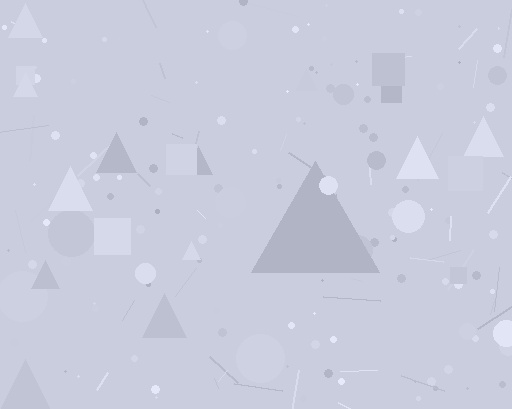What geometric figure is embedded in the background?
A triangle is embedded in the background.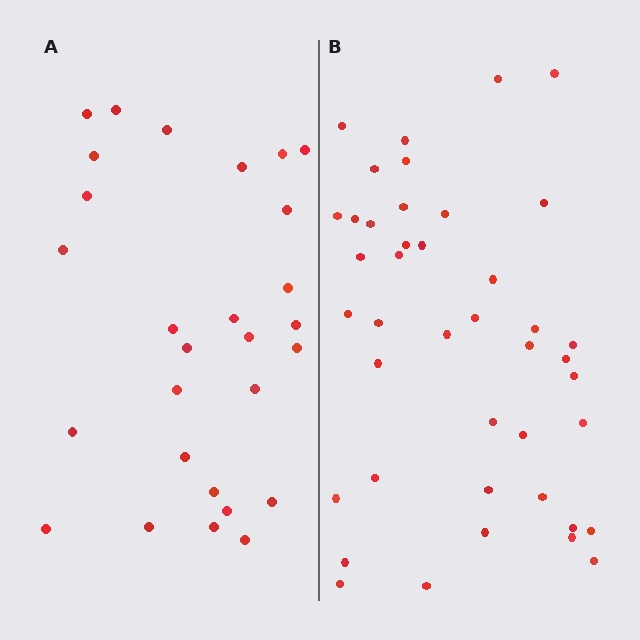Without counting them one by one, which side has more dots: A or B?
Region B (the right region) has more dots.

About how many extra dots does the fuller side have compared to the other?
Region B has approximately 15 more dots than region A.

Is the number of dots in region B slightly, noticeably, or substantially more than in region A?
Region B has substantially more. The ratio is roughly 1.5 to 1.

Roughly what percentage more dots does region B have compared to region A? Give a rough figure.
About 50% more.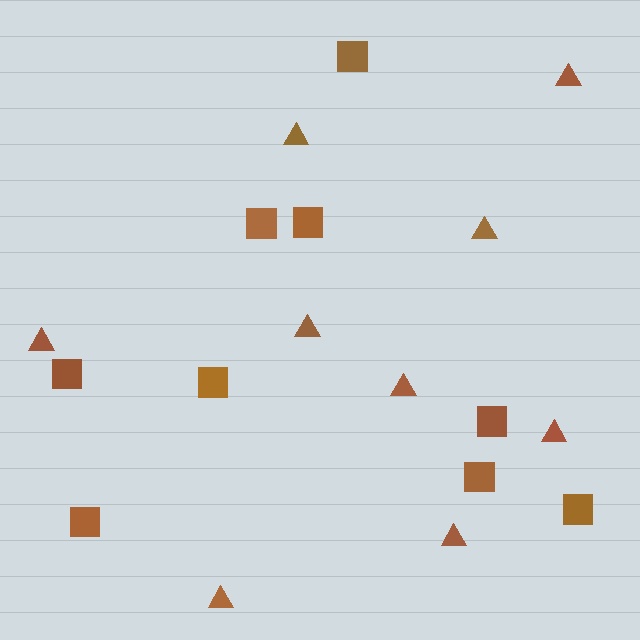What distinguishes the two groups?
There are 2 groups: one group of triangles (9) and one group of squares (9).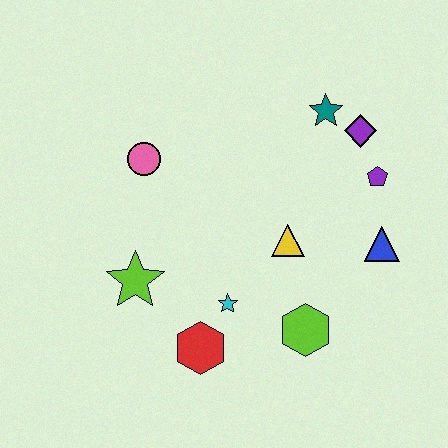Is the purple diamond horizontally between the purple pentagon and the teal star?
Yes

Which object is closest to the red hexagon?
The cyan star is closest to the red hexagon.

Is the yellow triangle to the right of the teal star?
No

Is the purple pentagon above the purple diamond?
No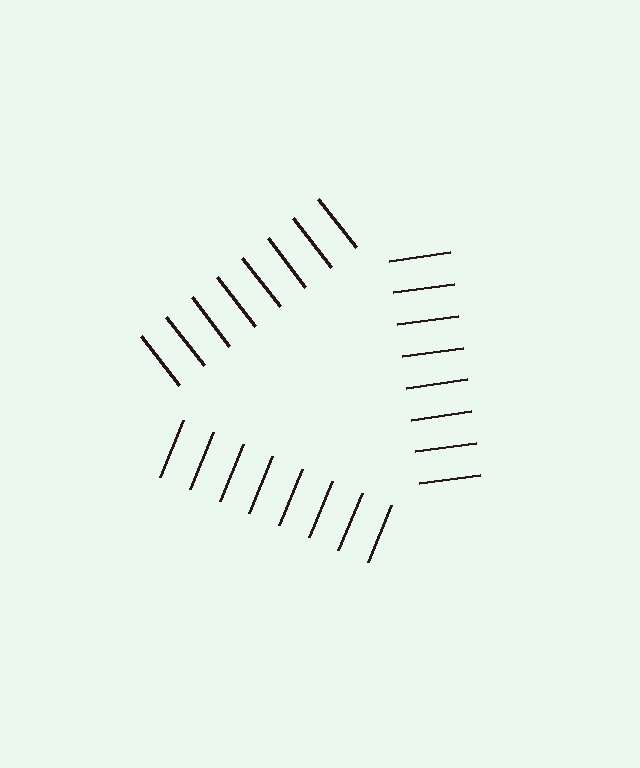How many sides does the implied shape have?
3 sides — the line-ends trace a triangle.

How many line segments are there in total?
24 — 8 along each of the 3 edges.